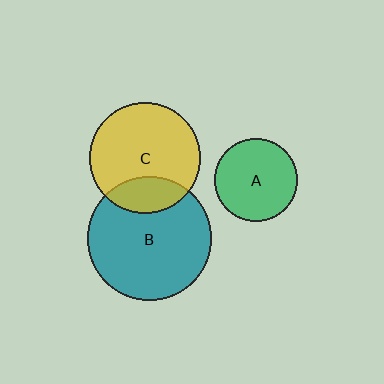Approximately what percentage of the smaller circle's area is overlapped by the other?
Approximately 20%.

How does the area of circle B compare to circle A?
Approximately 2.2 times.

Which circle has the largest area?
Circle B (teal).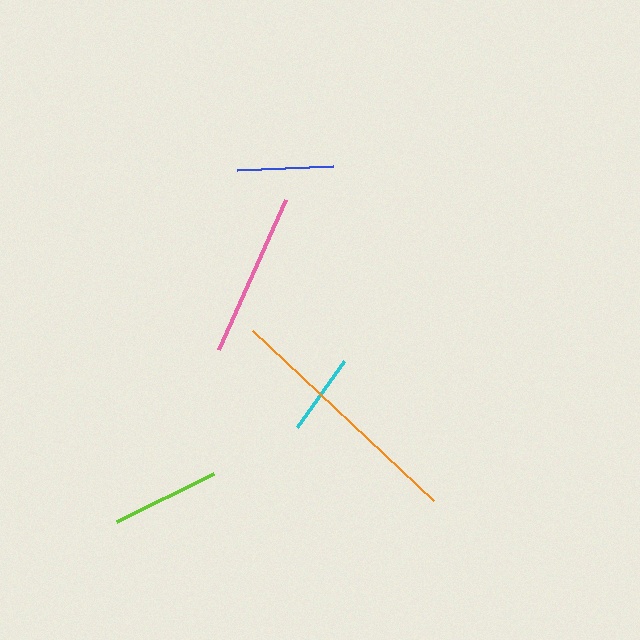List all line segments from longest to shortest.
From longest to shortest: orange, pink, lime, blue, cyan.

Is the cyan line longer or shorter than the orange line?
The orange line is longer than the cyan line.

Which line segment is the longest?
The orange line is the longest at approximately 249 pixels.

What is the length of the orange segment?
The orange segment is approximately 249 pixels long.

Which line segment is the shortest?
The cyan line is the shortest at approximately 81 pixels.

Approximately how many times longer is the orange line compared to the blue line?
The orange line is approximately 2.6 times the length of the blue line.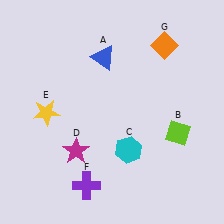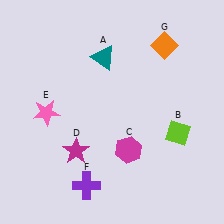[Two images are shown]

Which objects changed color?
A changed from blue to teal. C changed from cyan to magenta. E changed from yellow to pink.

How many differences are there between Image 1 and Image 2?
There are 3 differences between the two images.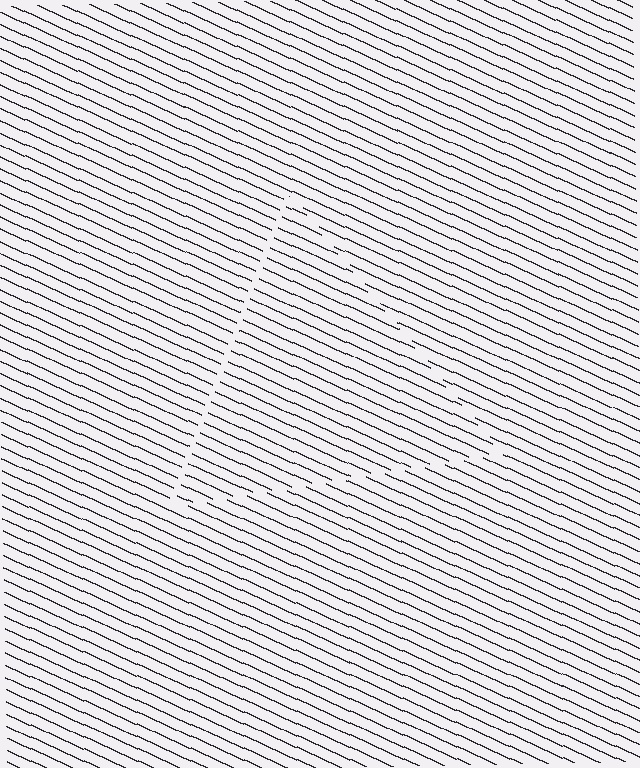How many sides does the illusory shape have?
3 sides — the line-ends trace a triangle.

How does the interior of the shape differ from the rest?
The interior of the shape contains the same grating, shifted by half a period — the contour is defined by the phase discontinuity where line-ends from the inner and outer gratings abut.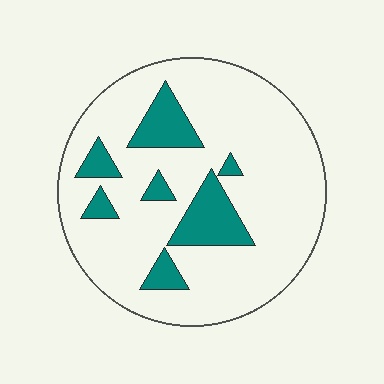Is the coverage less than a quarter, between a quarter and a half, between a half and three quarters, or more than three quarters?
Less than a quarter.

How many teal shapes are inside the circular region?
7.